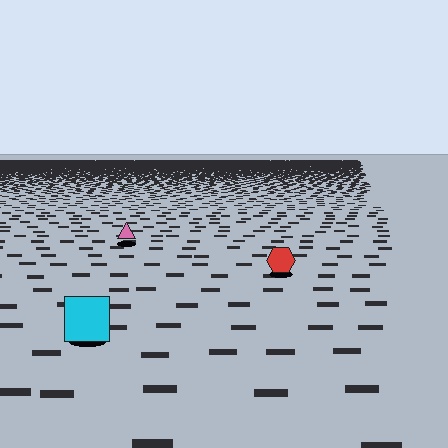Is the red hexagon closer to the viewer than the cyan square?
No. The cyan square is closer — you can tell from the texture gradient: the ground texture is coarser near it.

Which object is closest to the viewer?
The cyan square is closest. The texture marks near it are larger and more spread out.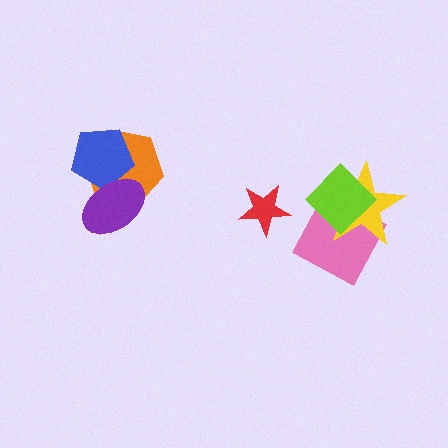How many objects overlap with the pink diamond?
2 objects overlap with the pink diamond.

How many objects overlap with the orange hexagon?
2 objects overlap with the orange hexagon.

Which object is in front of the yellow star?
The lime diamond is in front of the yellow star.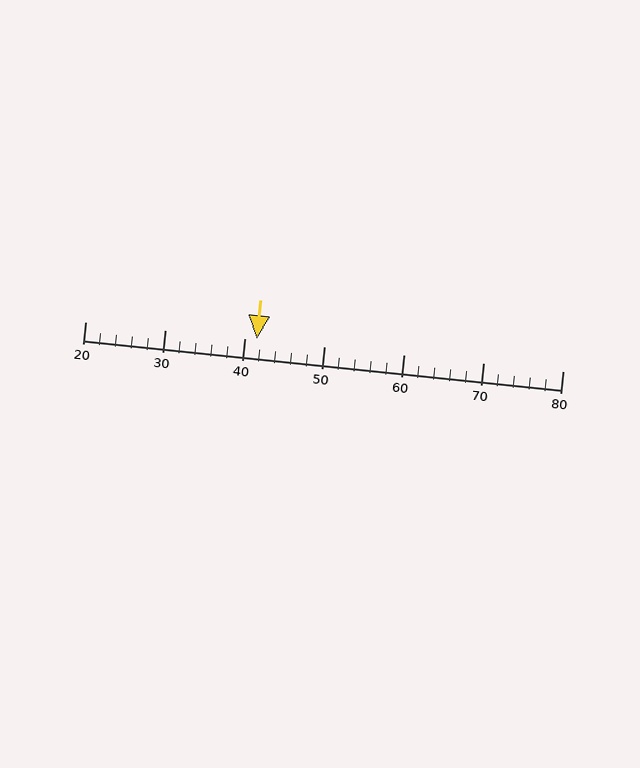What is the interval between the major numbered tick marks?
The major tick marks are spaced 10 units apart.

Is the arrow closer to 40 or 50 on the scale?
The arrow is closer to 40.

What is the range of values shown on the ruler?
The ruler shows values from 20 to 80.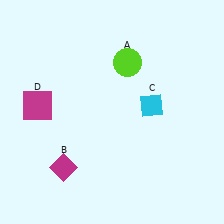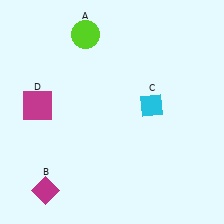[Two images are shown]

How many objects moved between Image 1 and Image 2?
2 objects moved between the two images.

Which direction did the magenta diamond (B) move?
The magenta diamond (B) moved down.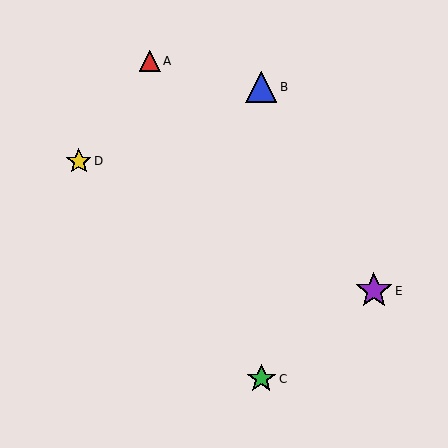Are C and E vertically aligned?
No, C is at x≈261 and E is at x≈374.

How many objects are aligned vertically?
2 objects (B, C) are aligned vertically.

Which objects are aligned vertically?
Objects B, C are aligned vertically.